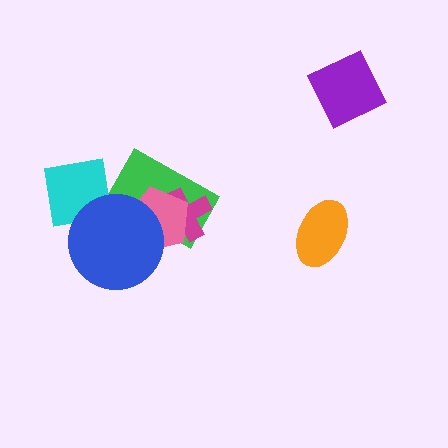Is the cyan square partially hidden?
Yes, it is partially covered by another shape.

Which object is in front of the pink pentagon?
The blue circle is in front of the pink pentagon.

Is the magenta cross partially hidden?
Yes, it is partially covered by another shape.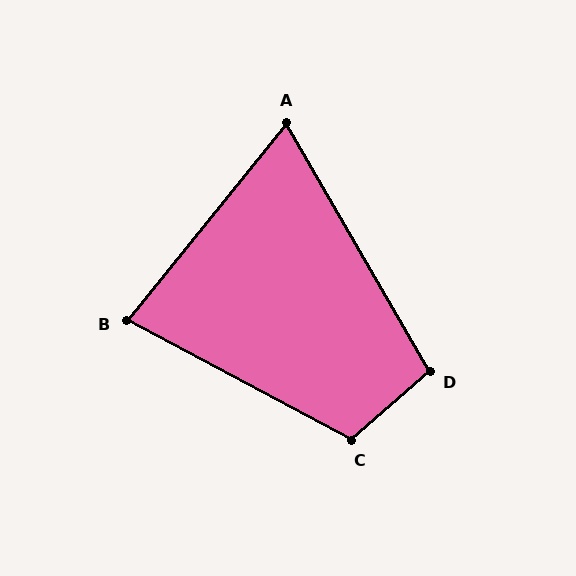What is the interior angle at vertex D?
Approximately 101 degrees (obtuse).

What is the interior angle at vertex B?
Approximately 79 degrees (acute).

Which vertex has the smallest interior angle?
A, at approximately 69 degrees.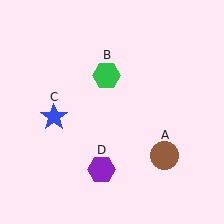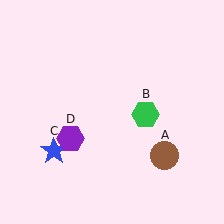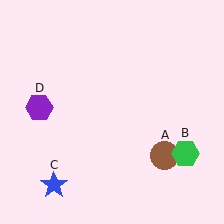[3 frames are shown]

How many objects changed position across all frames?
3 objects changed position: green hexagon (object B), blue star (object C), purple hexagon (object D).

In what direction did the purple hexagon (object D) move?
The purple hexagon (object D) moved up and to the left.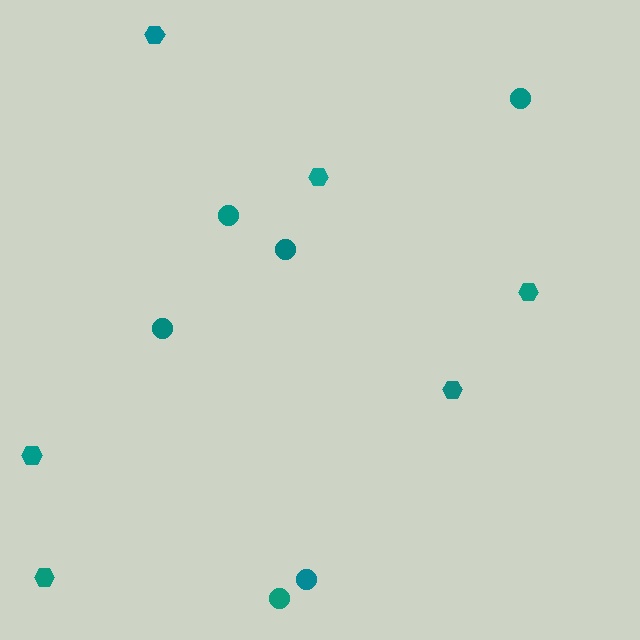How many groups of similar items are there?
There are 2 groups: one group of circles (6) and one group of hexagons (6).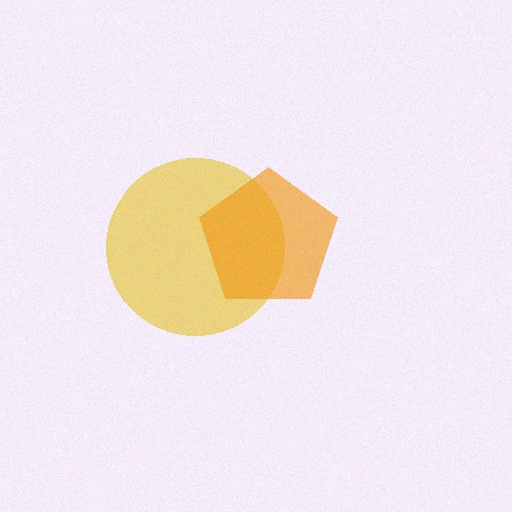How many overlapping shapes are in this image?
There are 2 overlapping shapes in the image.